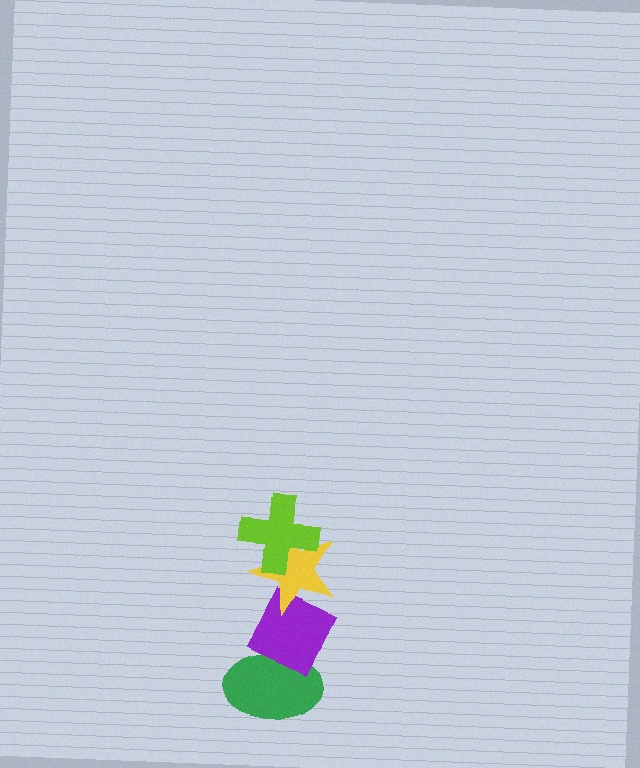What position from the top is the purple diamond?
The purple diamond is 3rd from the top.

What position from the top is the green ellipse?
The green ellipse is 4th from the top.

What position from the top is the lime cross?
The lime cross is 1st from the top.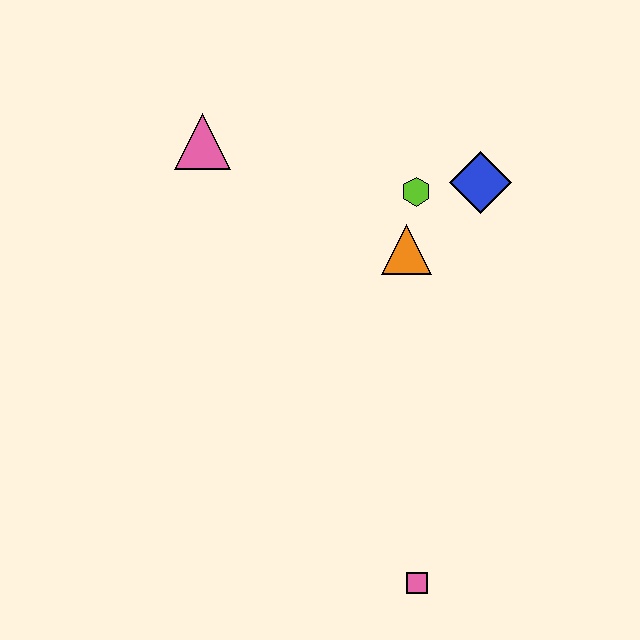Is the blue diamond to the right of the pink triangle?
Yes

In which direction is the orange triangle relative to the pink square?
The orange triangle is above the pink square.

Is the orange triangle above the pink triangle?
No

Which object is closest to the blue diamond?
The lime hexagon is closest to the blue diamond.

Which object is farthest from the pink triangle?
The pink square is farthest from the pink triangle.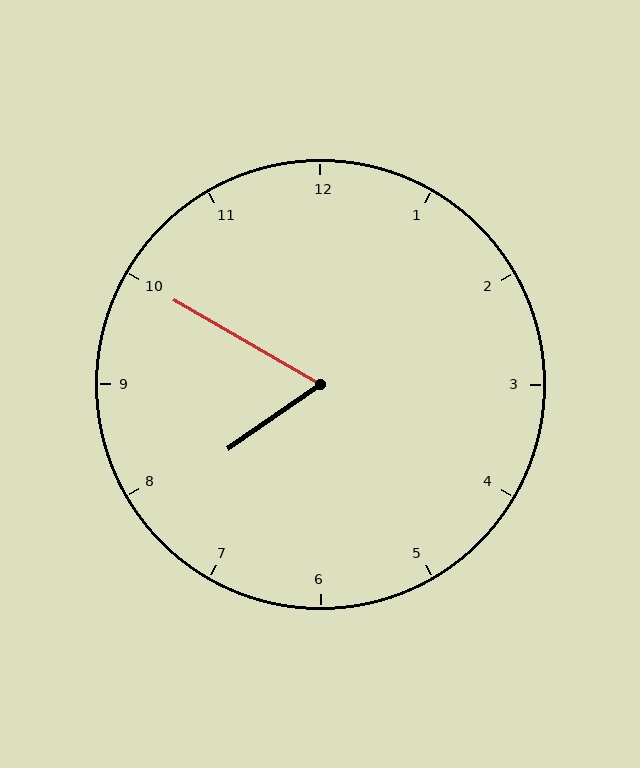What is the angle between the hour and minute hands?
Approximately 65 degrees.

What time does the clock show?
7:50.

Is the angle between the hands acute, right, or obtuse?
It is acute.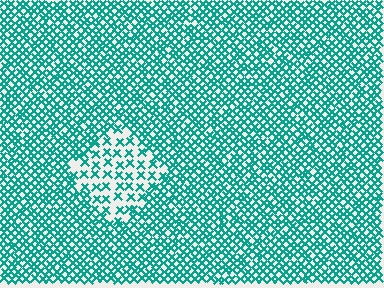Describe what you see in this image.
The image contains small teal elements arranged at two different densities. A diamond-shaped region is visible where the elements are less densely packed than the surrounding area.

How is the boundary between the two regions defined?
The boundary is defined by a change in element density (approximately 2.2x ratio). All elements are the same color, size, and shape.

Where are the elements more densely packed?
The elements are more densely packed outside the diamond boundary.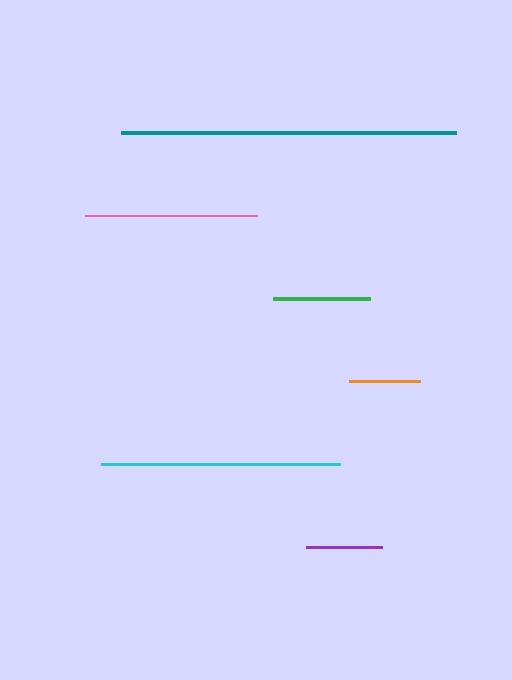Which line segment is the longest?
The teal line is the longest at approximately 335 pixels.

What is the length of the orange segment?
The orange segment is approximately 70 pixels long.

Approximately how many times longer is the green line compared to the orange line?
The green line is approximately 1.4 times the length of the orange line.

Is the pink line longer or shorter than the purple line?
The pink line is longer than the purple line.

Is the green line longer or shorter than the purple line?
The green line is longer than the purple line.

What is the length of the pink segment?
The pink segment is approximately 172 pixels long.